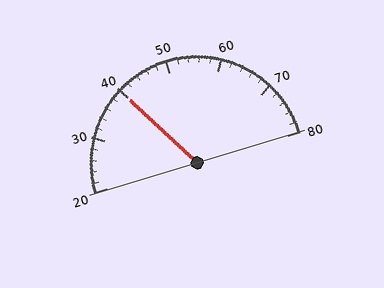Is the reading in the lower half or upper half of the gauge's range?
The reading is in the lower half of the range (20 to 80).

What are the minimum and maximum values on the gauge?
The gauge ranges from 20 to 80.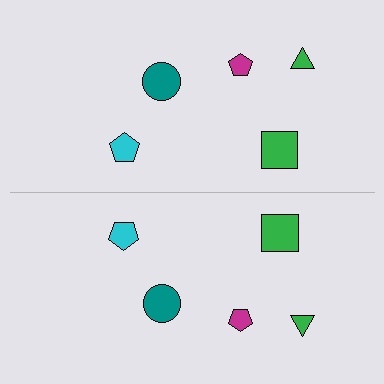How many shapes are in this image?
There are 10 shapes in this image.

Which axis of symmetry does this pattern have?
The pattern has a horizontal axis of symmetry running through the center of the image.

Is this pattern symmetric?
Yes, this pattern has bilateral (reflection) symmetry.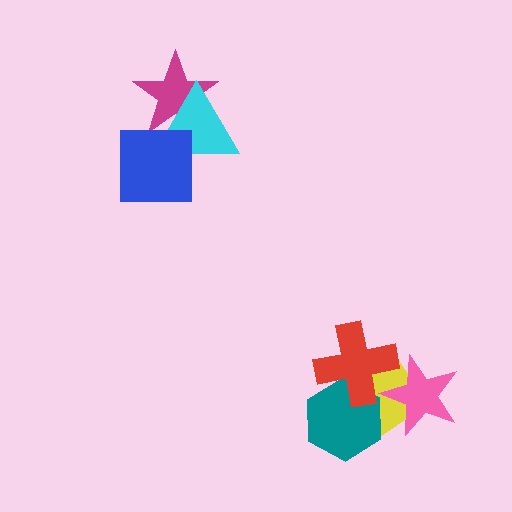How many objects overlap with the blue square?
1 object overlaps with the blue square.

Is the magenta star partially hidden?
Yes, it is partially covered by another shape.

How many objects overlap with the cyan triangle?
2 objects overlap with the cyan triangle.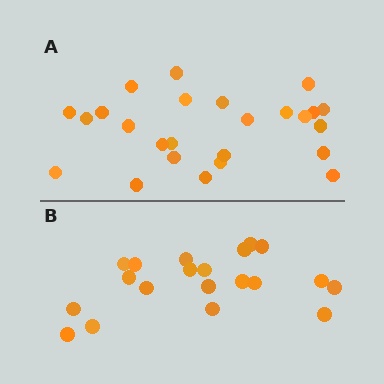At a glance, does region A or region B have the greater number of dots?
Region A (the top region) has more dots.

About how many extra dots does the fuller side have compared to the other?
Region A has about 5 more dots than region B.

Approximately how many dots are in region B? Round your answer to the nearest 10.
About 20 dots.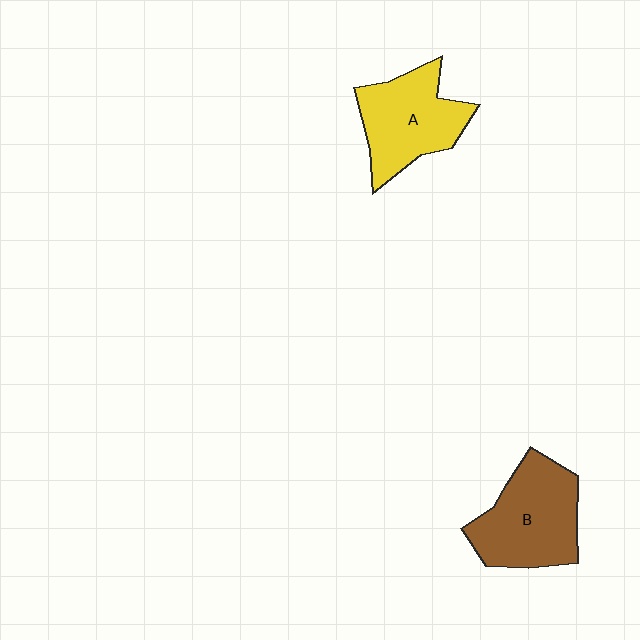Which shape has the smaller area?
Shape A (yellow).